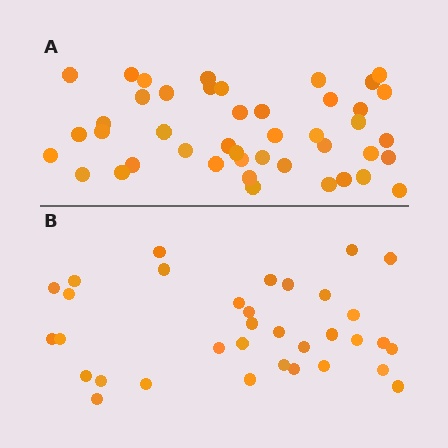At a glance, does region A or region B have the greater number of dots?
Region A (the top region) has more dots.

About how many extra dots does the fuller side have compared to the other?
Region A has roughly 10 or so more dots than region B.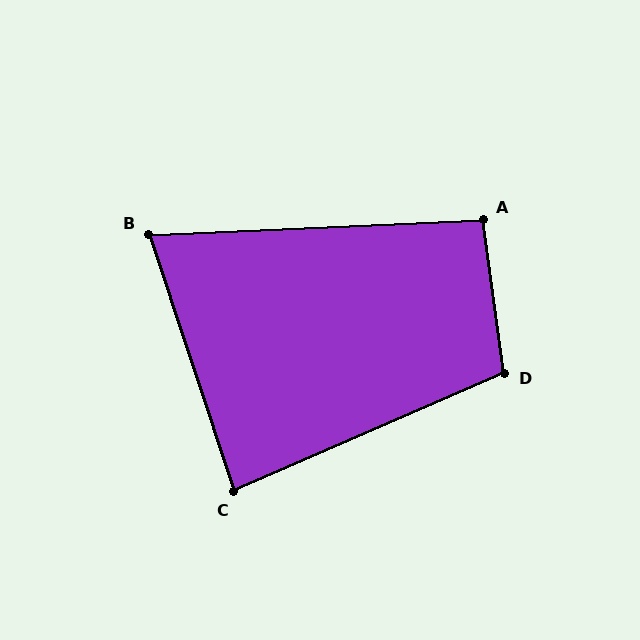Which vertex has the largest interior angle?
D, at approximately 106 degrees.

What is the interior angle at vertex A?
Approximately 95 degrees (obtuse).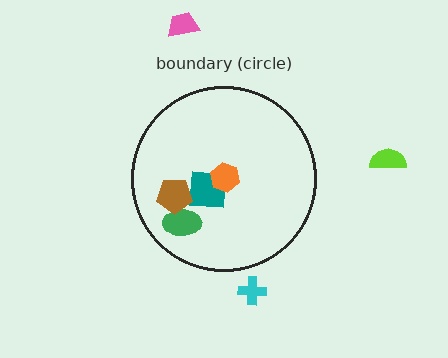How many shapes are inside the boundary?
4 inside, 3 outside.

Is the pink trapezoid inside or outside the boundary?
Outside.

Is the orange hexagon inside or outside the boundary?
Inside.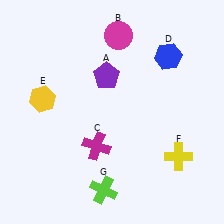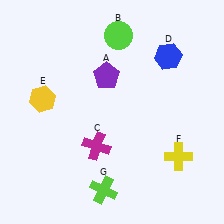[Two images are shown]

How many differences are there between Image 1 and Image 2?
There is 1 difference between the two images.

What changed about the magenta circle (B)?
In Image 1, B is magenta. In Image 2, it changed to lime.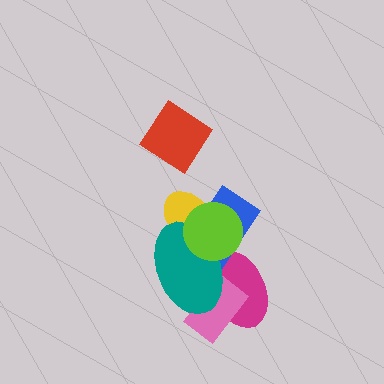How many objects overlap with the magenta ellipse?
4 objects overlap with the magenta ellipse.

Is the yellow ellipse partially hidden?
Yes, it is partially covered by another shape.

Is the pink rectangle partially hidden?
Yes, it is partially covered by another shape.